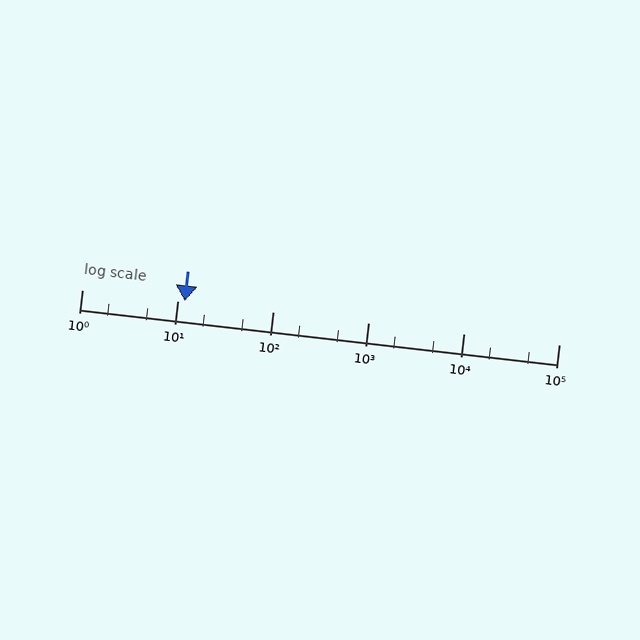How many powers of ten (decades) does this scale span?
The scale spans 5 decades, from 1 to 100000.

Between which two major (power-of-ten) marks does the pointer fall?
The pointer is between 10 and 100.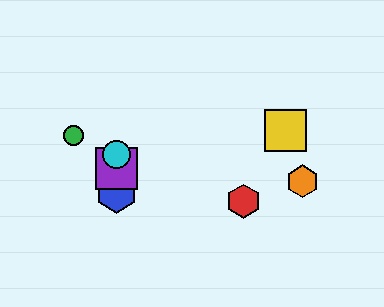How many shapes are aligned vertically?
3 shapes (the blue hexagon, the purple square, the cyan circle) are aligned vertically.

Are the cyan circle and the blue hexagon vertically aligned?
Yes, both are at x≈117.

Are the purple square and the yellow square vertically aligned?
No, the purple square is at x≈117 and the yellow square is at x≈285.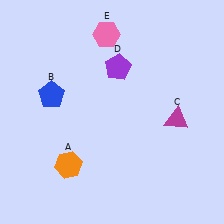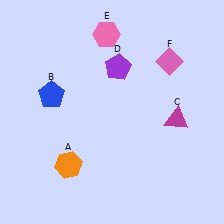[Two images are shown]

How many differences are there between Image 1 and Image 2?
There is 1 difference between the two images.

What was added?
A pink diamond (F) was added in Image 2.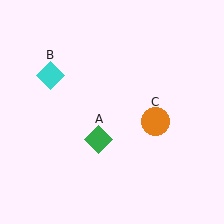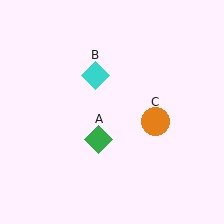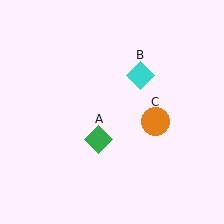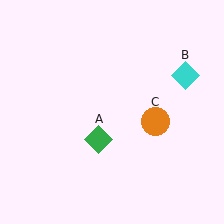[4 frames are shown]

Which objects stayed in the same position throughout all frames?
Green diamond (object A) and orange circle (object C) remained stationary.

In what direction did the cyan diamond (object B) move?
The cyan diamond (object B) moved right.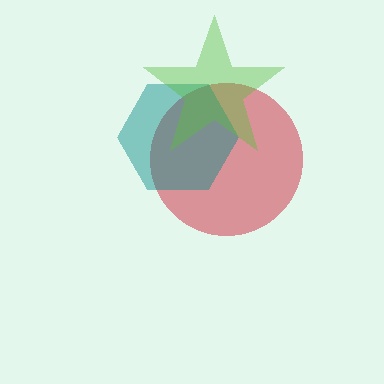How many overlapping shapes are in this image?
There are 3 overlapping shapes in the image.